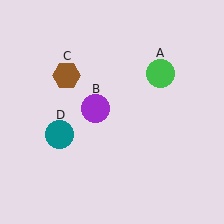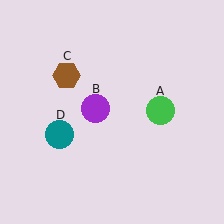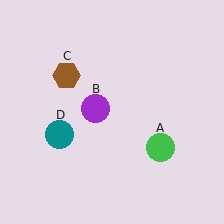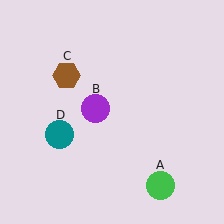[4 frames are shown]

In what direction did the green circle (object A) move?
The green circle (object A) moved down.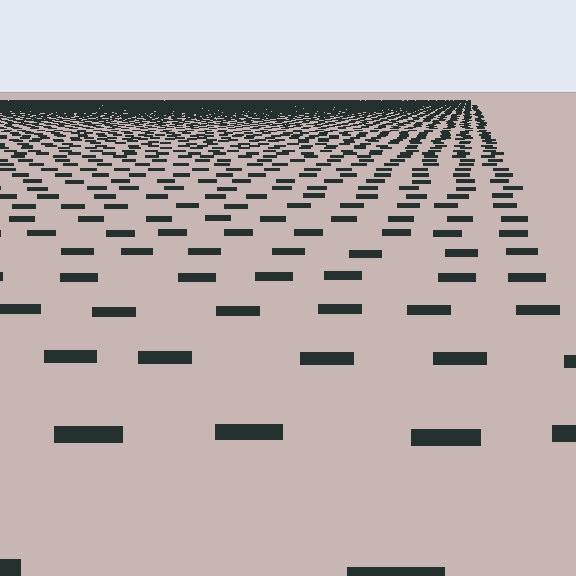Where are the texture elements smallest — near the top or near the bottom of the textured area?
Near the top.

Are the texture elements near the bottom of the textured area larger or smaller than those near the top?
Larger. Near the bottom, elements are closer to the viewer and appear at a bigger on-screen size.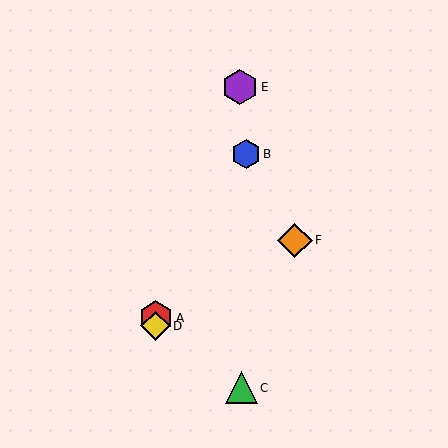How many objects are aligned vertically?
2 objects (A, D) are aligned vertically.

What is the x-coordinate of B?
Object B is at x≈246.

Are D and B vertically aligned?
No, D is at x≈156 and B is at x≈246.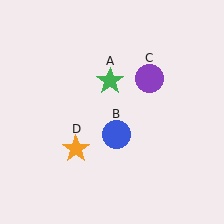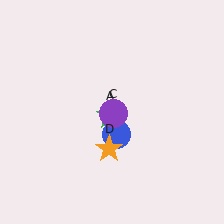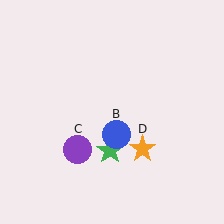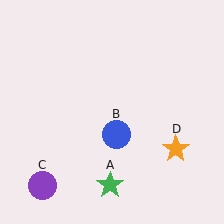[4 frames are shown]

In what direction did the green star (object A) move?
The green star (object A) moved down.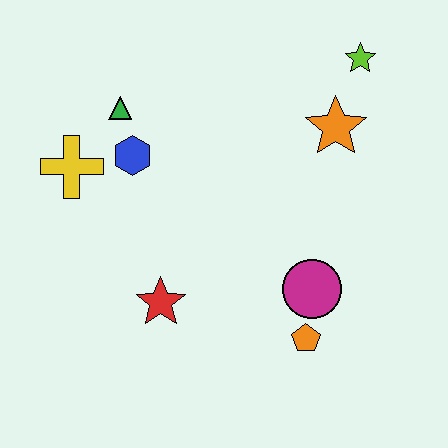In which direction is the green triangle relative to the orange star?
The green triangle is to the left of the orange star.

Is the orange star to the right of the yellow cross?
Yes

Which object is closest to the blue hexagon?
The green triangle is closest to the blue hexagon.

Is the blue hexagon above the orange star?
No